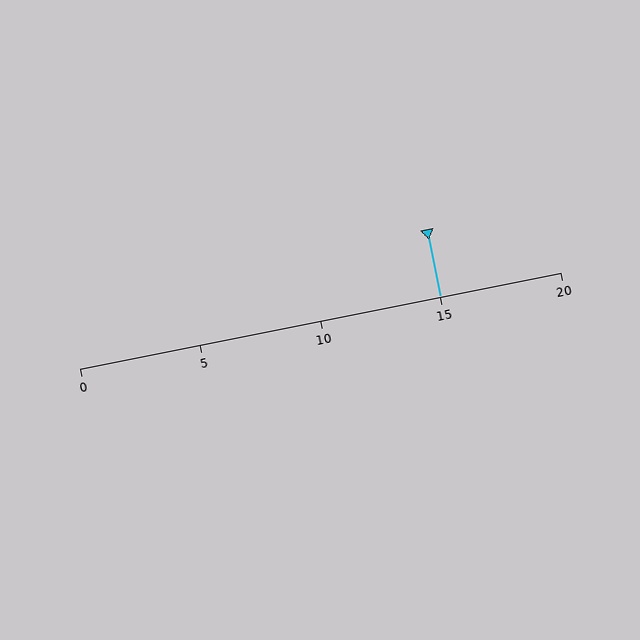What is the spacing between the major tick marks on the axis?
The major ticks are spaced 5 apart.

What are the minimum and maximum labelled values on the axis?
The axis runs from 0 to 20.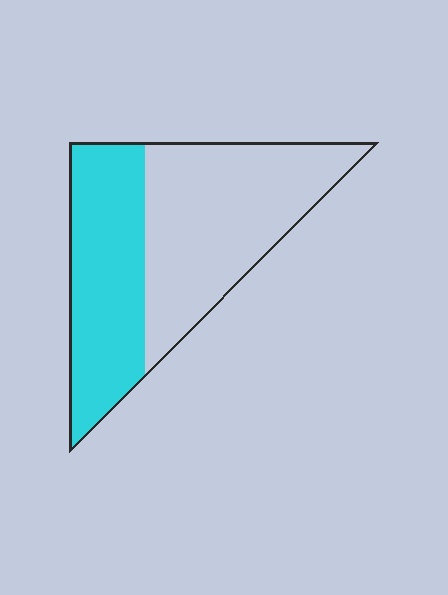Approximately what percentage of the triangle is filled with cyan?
Approximately 45%.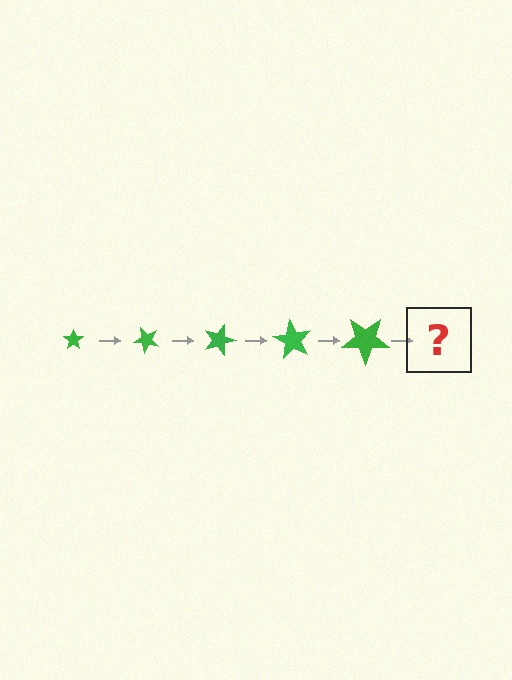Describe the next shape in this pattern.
It should be a star, larger than the previous one and rotated 225 degrees from the start.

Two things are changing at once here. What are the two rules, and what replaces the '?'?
The two rules are that the star grows larger each step and it rotates 45 degrees each step. The '?' should be a star, larger than the previous one and rotated 225 degrees from the start.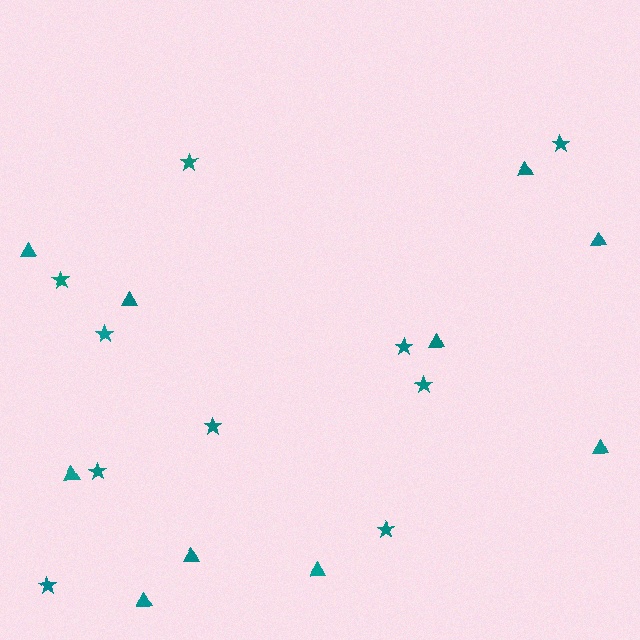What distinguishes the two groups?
There are 2 groups: one group of triangles (10) and one group of stars (10).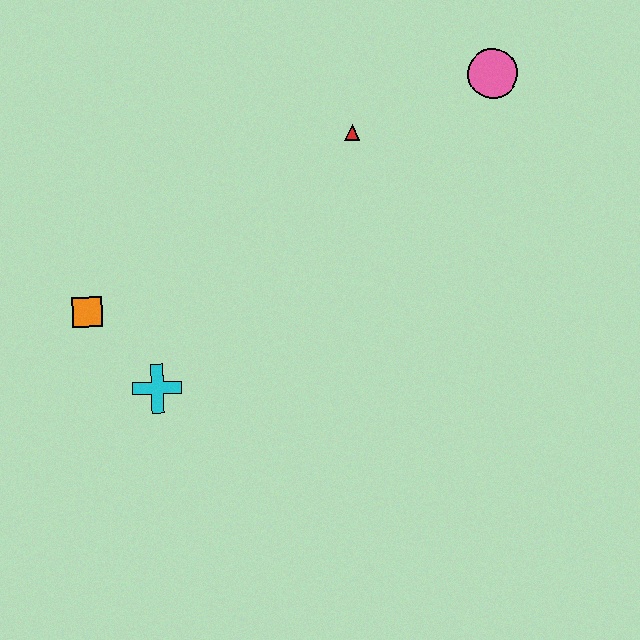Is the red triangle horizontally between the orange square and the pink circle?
Yes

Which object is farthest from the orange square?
The pink circle is farthest from the orange square.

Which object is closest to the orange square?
The cyan cross is closest to the orange square.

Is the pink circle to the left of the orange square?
No